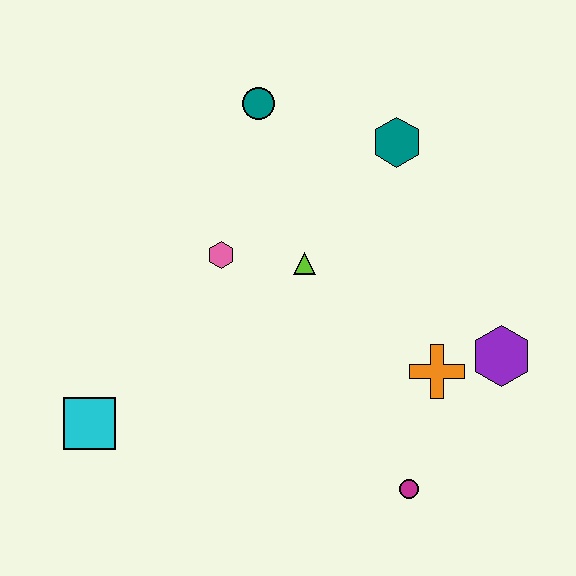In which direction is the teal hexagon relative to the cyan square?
The teal hexagon is to the right of the cyan square.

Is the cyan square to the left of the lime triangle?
Yes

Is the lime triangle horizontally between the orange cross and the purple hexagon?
No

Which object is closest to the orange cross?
The purple hexagon is closest to the orange cross.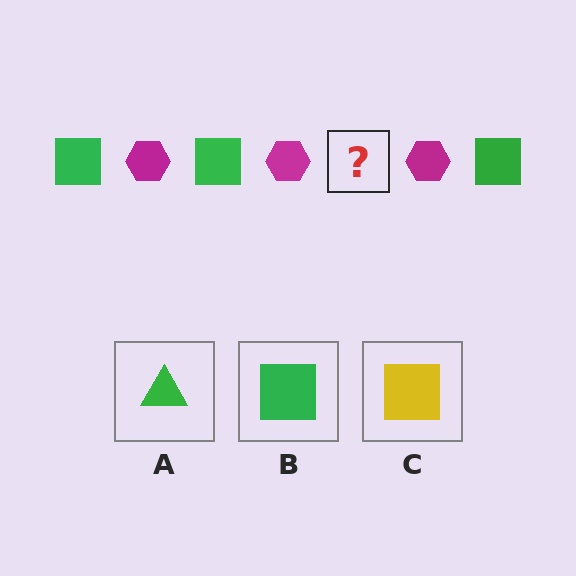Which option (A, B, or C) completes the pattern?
B.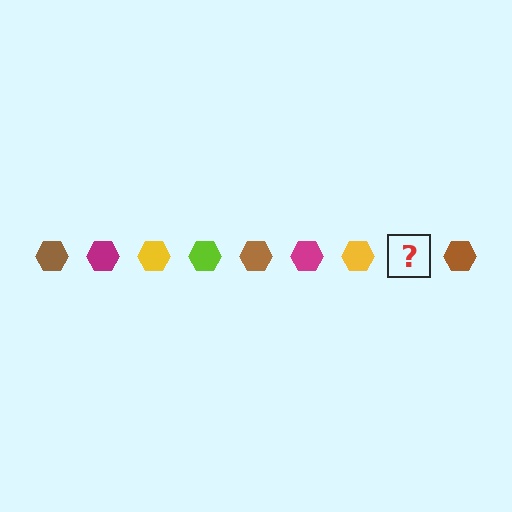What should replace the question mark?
The question mark should be replaced with a lime hexagon.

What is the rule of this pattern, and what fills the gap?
The rule is that the pattern cycles through brown, magenta, yellow, lime hexagons. The gap should be filled with a lime hexagon.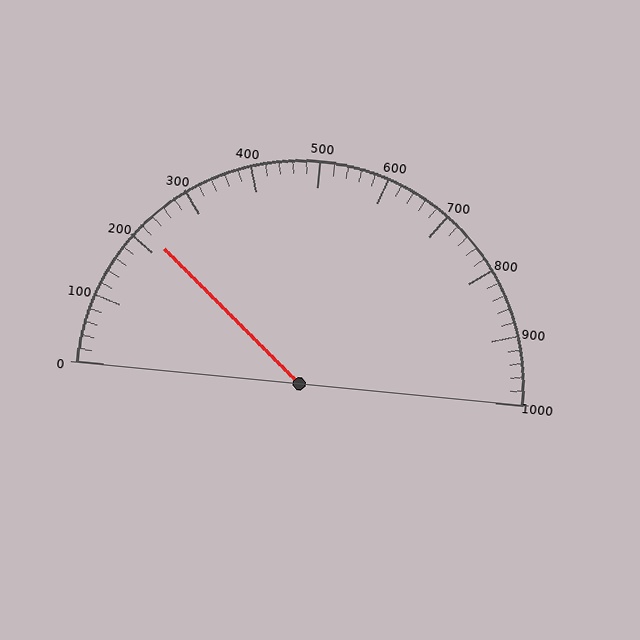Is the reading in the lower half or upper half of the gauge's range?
The reading is in the lower half of the range (0 to 1000).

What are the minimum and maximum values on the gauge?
The gauge ranges from 0 to 1000.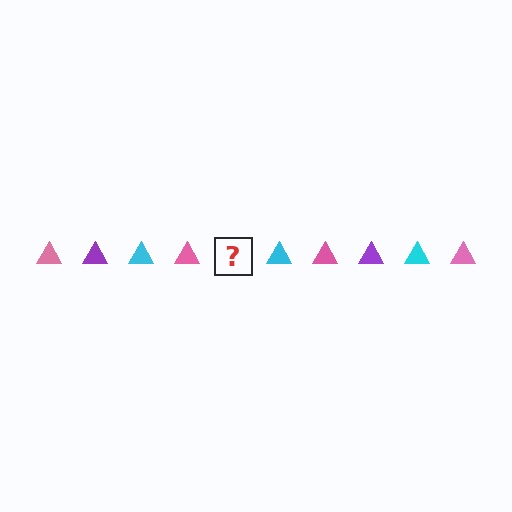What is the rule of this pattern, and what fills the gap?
The rule is that the pattern cycles through pink, purple, cyan triangles. The gap should be filled with a purple triangle.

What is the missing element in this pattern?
The missing element is a purple triangle.